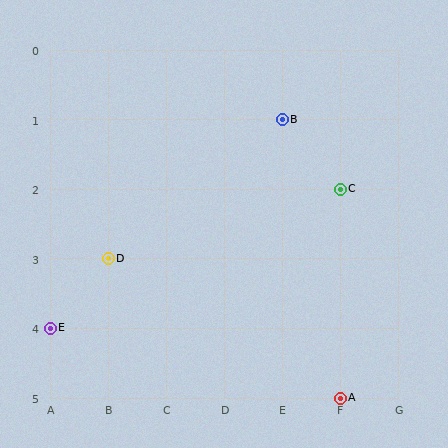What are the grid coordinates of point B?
Point B is at grid coordinates (E, 1).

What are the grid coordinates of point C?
Point C is at grid coordinates (F, 2).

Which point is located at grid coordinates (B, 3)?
Point D is at (B, 3).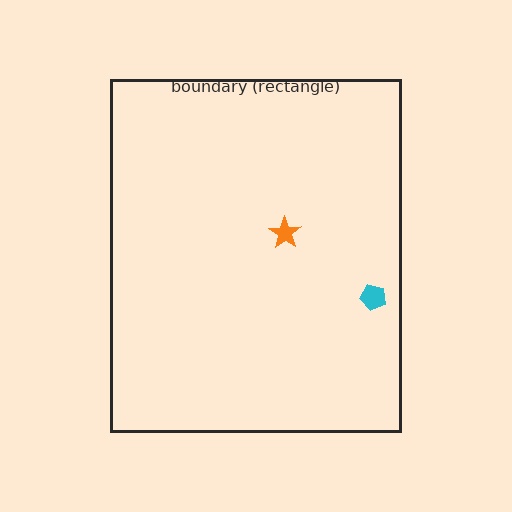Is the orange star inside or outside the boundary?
Inside.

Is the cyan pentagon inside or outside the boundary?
Inside.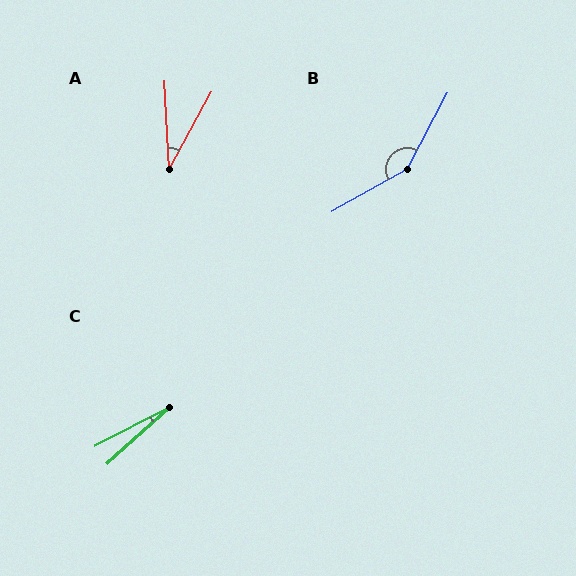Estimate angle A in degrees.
Approximately 31 degrees.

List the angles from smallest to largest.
C (15°), A (31°), B (147°).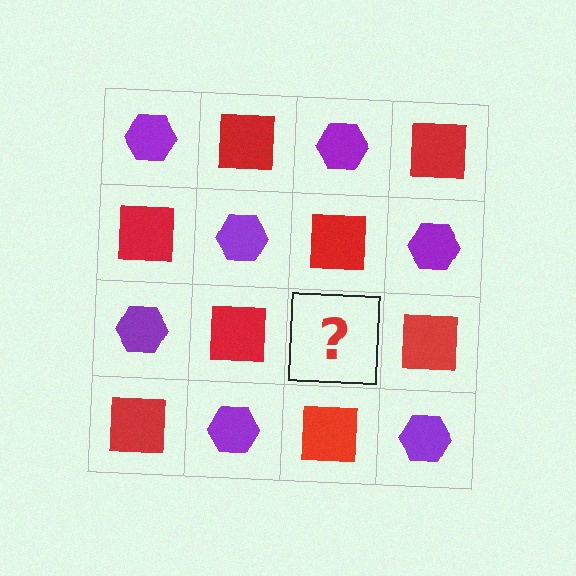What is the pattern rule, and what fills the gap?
The rule is that it alternates purple hexagon and red square in a checkerboard pattern. The gap should be filled with a purple hexagon.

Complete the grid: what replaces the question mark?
The question mark should be replaced with a purple hexagon.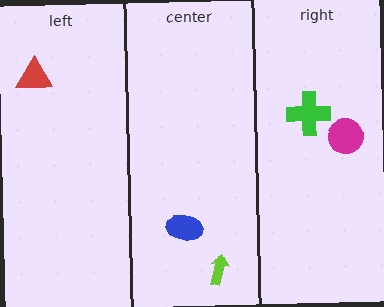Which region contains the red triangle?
The left region.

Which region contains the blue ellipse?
The center region.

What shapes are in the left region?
The red triangle.